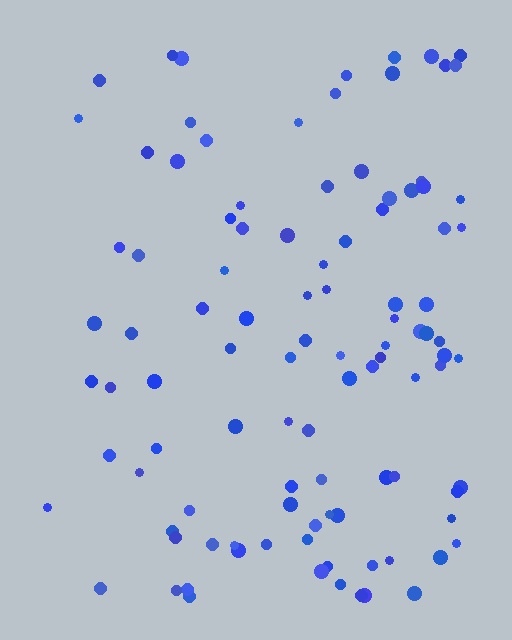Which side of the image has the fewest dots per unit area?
The left.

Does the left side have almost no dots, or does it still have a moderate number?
Still a moderate number, just noticeably fewer than the right.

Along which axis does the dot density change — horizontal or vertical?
Horizontal.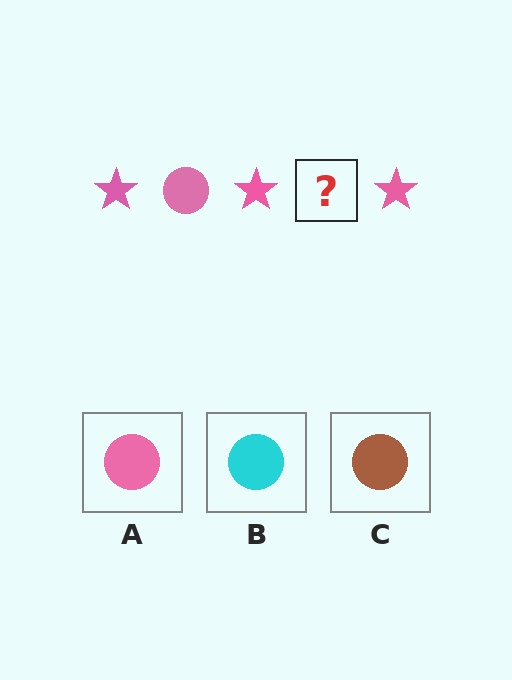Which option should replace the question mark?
Option A.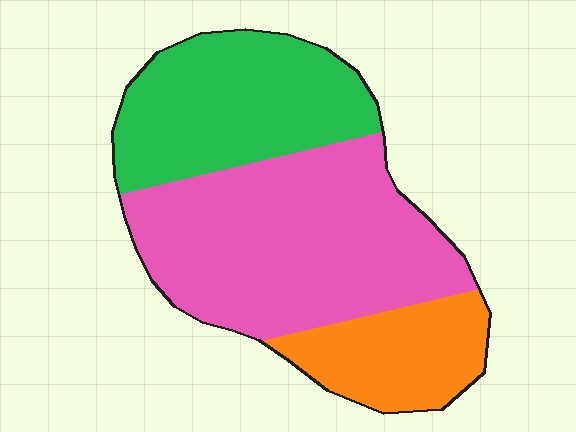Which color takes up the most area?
Pink, at roughly 50%.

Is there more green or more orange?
Green.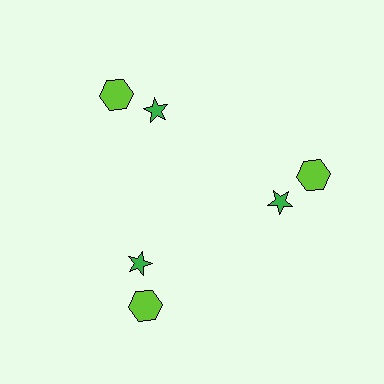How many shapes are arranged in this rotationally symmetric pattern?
There are 6 shapes, arranged in 3 groups of 2.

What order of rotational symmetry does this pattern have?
This pattern has 3-fold rotational symmetry.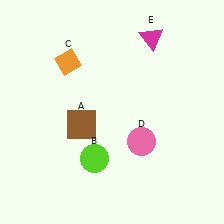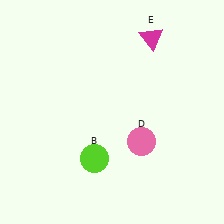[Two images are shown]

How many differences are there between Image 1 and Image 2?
There are 2 differences between the two images.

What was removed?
The orange diamond (C), the brown square (A) were removed in Image 2.